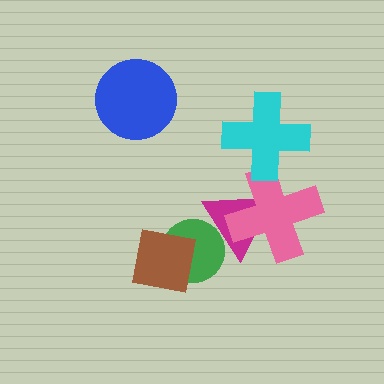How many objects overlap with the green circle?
2 objects overlap with the green circle.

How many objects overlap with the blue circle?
0 objects overlap with the blue circle.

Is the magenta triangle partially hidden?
Yes, it is partially covered by another shape.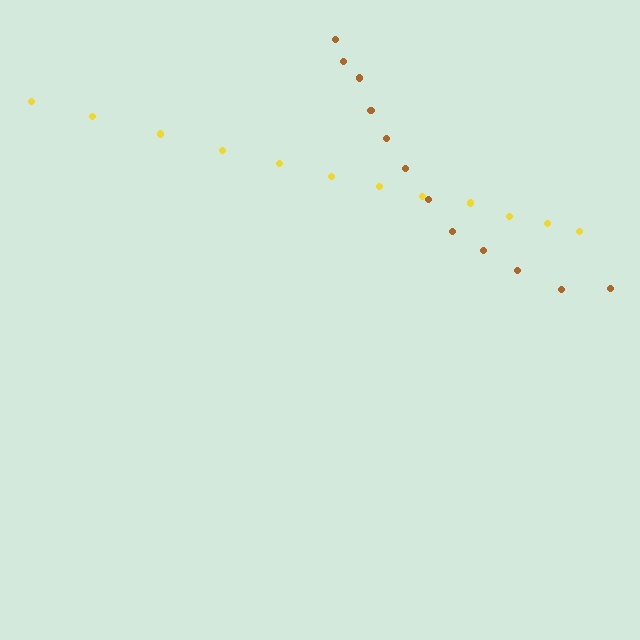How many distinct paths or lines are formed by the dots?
There are 2 distinct paths.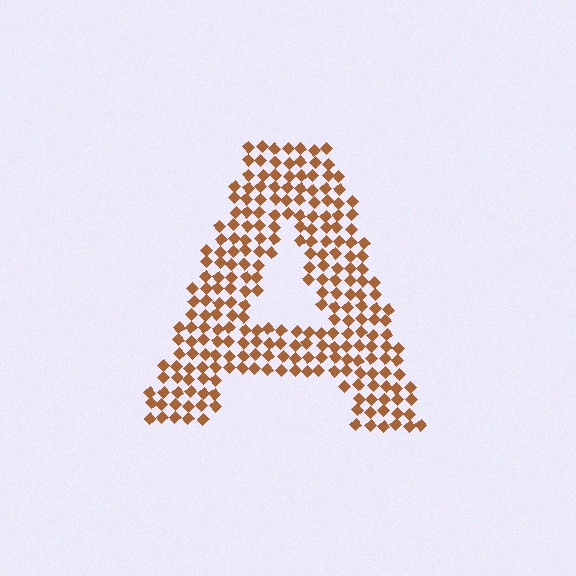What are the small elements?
The small elements are diamonds.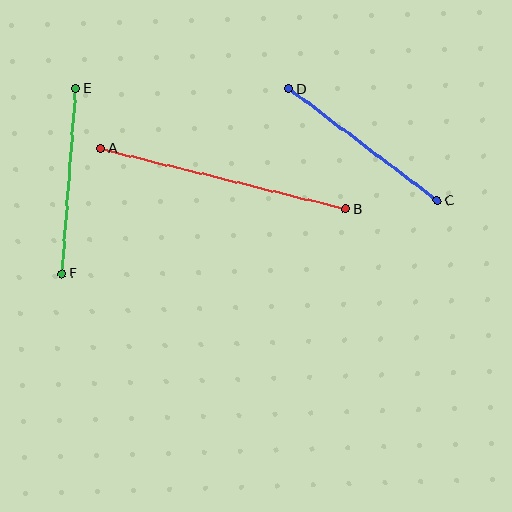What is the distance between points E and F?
The distance is approximately 186 pixels.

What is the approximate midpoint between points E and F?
The midpoint is at approximately (69, 181) pixels.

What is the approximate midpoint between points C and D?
The midpoint is at approximately (363, 145) pixels.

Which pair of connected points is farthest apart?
Points A and B are farthest apart.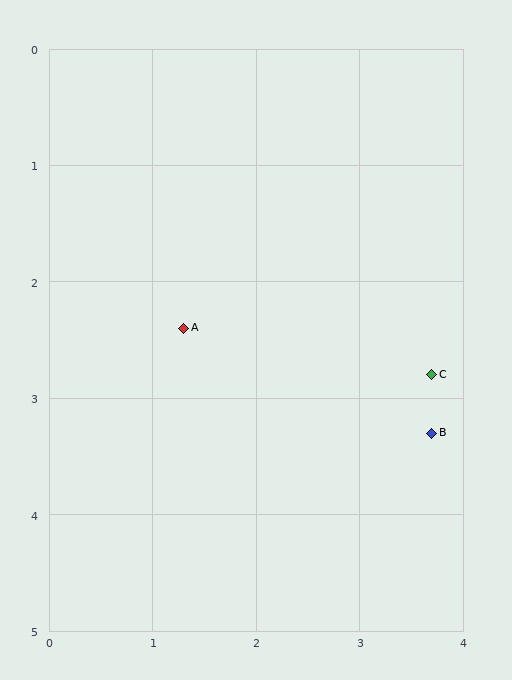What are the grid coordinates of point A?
Point A is at approximately (1.3, 2.4).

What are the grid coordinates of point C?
Point C is at approximately (3.7, 2.8).